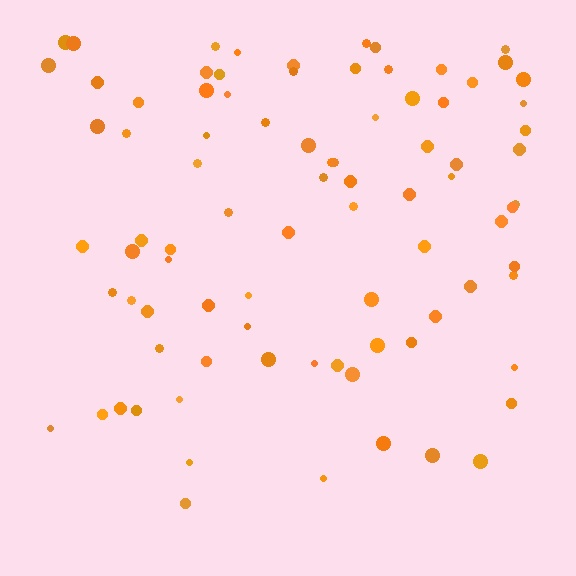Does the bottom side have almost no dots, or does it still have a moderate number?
Still a moderate number, just noticeably fewer than the top.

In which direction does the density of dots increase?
From bottom to top, with the top side densest.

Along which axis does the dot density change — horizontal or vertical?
Vertical.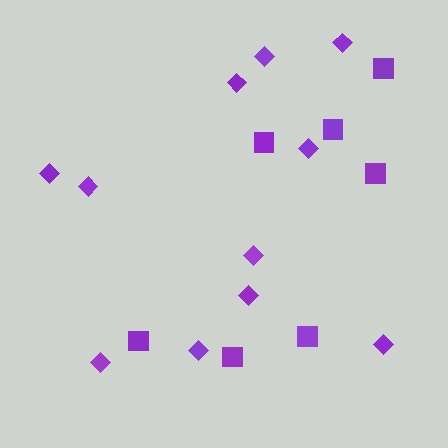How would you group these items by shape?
There are 2 groups: one group of squares (7) and one group of diamonds (11).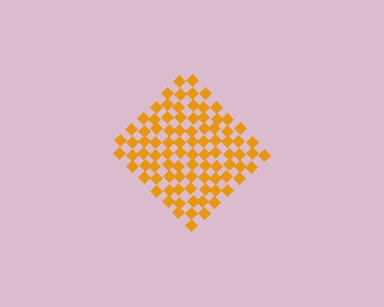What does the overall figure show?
The overall figure shows a diamond.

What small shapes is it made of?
It is made of small diamonds.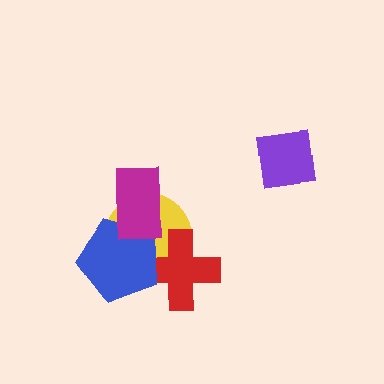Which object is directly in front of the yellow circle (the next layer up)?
The red cross is directly in front of the yellow circle.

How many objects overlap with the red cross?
2 objects overlap with the red cross.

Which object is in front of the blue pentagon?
The magenta rectangle is in front of the blue pentagon.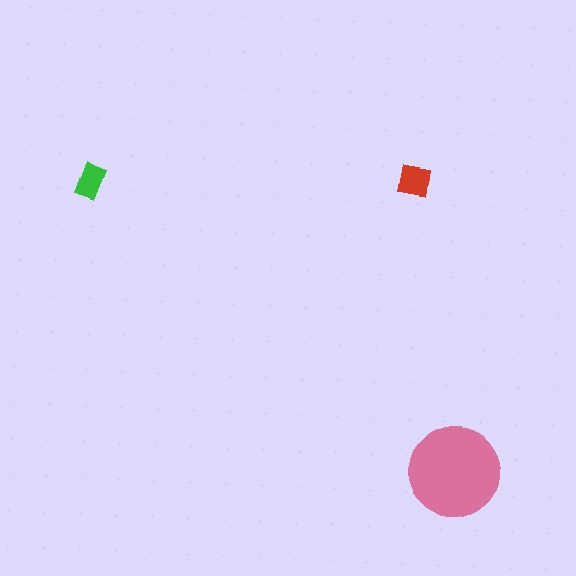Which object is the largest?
The pink circle.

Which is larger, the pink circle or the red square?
The pink circle.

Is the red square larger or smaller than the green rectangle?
Larger.